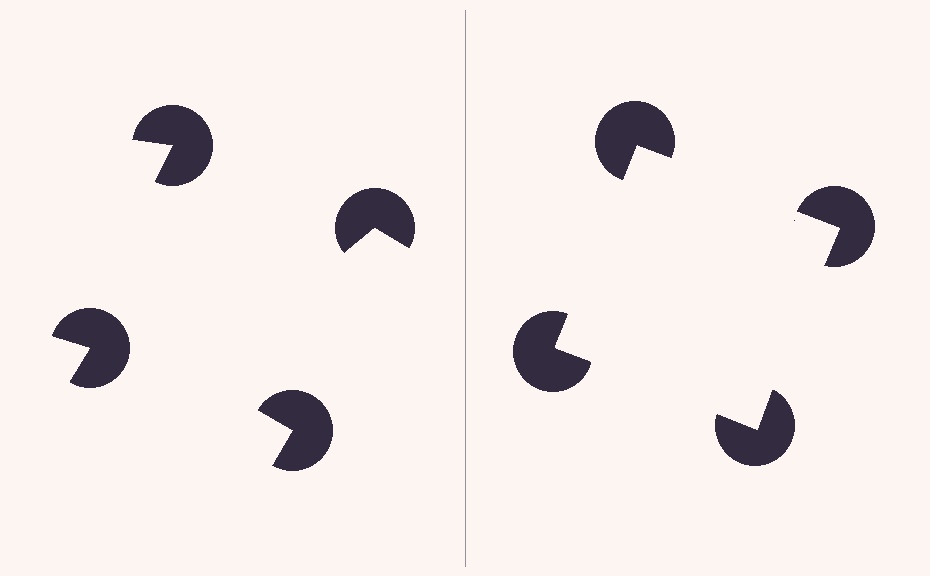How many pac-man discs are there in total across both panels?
8 — 4 on each side.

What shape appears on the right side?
An illusory square.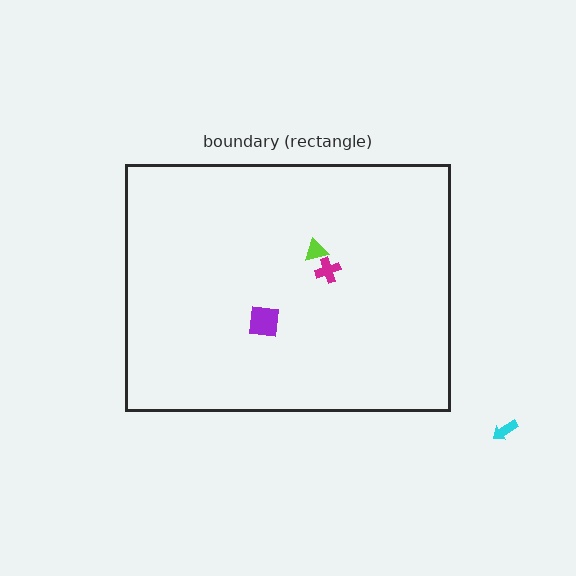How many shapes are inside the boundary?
3 inside, 1 outside.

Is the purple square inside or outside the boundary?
Inside.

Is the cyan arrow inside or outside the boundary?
Outside.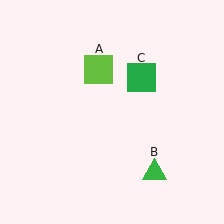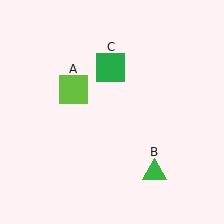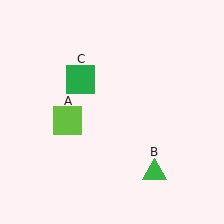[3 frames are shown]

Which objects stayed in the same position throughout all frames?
Green triangle (object B) remained stationary.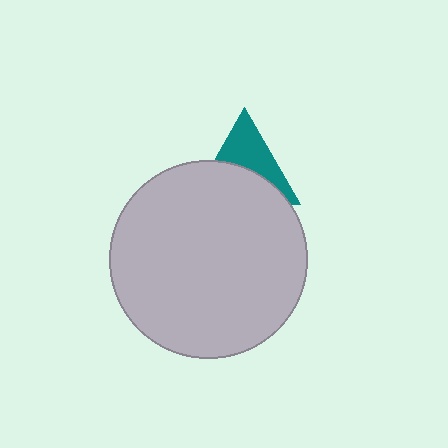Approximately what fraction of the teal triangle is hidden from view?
Roughly 53% of the teal triangle is hidden behind the light gray circle.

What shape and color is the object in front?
The object in front is a light gray circle.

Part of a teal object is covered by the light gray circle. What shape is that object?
It is a triangle.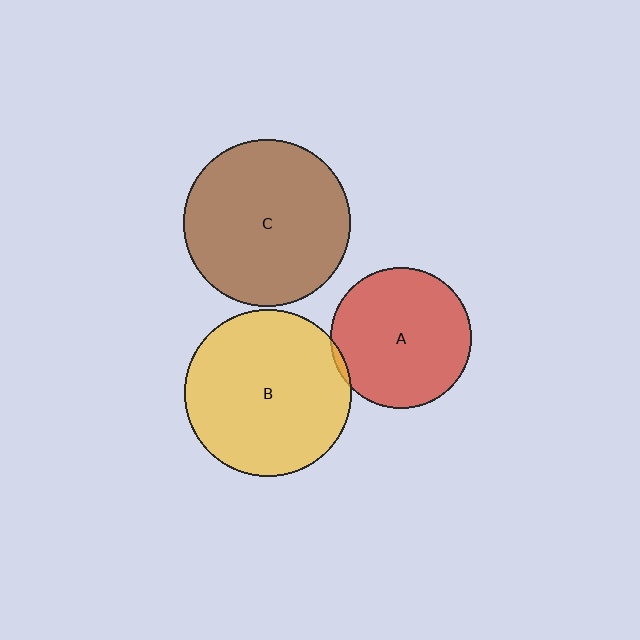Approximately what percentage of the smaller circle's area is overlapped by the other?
Approximately 5%.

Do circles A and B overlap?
Yes.